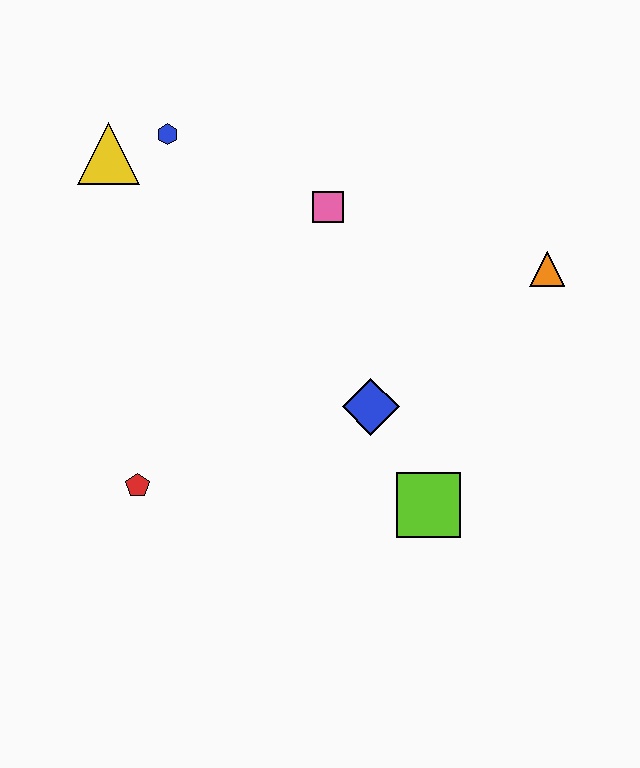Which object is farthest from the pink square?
The red pentagon is farthest from the pink square.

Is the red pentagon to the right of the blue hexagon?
No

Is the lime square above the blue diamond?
No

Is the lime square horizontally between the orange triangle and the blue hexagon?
Yes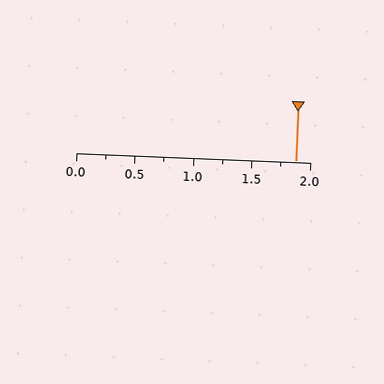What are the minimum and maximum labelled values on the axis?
The axis runs from 0.0 to 2.0.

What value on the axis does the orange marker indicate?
The marker indicates approximately 1.88.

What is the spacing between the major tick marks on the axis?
The major ticks are spaced 0.5 apart.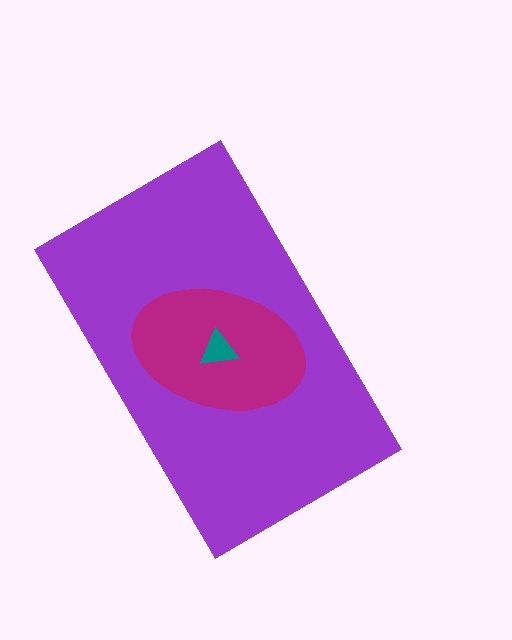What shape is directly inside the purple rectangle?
The magenta ellipse.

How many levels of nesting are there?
3.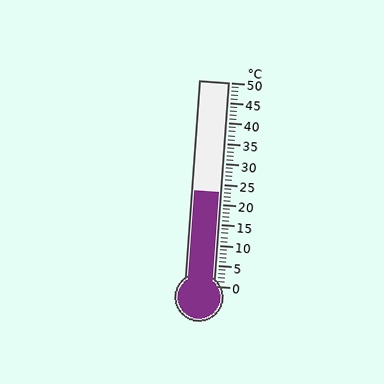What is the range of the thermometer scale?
The thermometer scale ranges from 0°C to 50°C.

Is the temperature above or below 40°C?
The temperature is below 40°C.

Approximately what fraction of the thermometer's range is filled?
The thermometer is filled to approximately 45% of its range.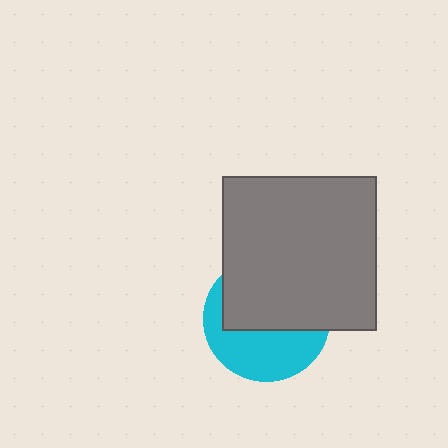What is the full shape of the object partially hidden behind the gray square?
The partially hidden object is a cyan circle.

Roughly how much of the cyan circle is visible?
A small part of it is visible (roughly 44%).